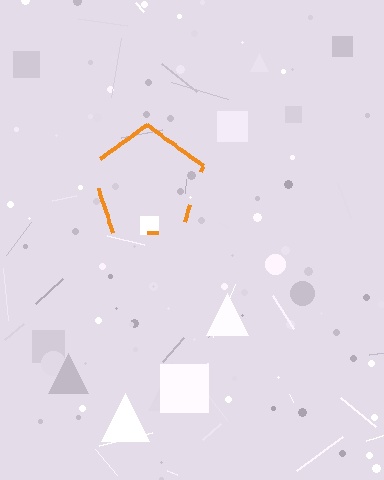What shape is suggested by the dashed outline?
The dashed outline suggests a pentagon.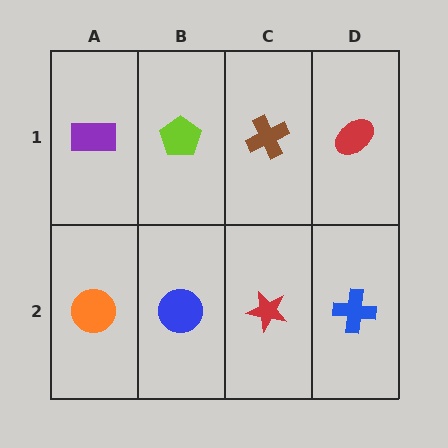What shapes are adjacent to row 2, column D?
A red ellipse (row 1, column D), a red star (row 2, column C).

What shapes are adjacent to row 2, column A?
A purple rectangle (row 1, column A), a blue circle (row 2, column B).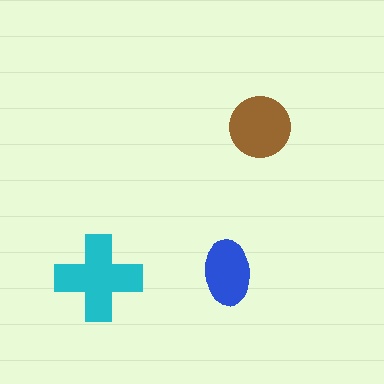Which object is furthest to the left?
The cyan cross is leftmost.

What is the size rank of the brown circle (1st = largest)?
2nd.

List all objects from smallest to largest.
The blue ellipse, the brown circle, the cyan cross.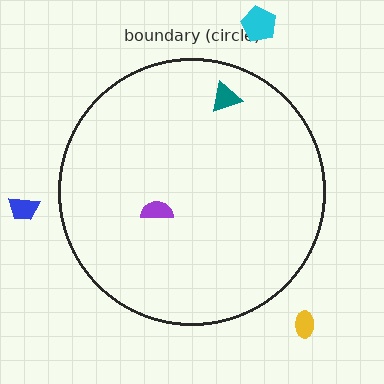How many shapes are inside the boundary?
2 inside, 3 outside.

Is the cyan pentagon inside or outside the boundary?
Outside.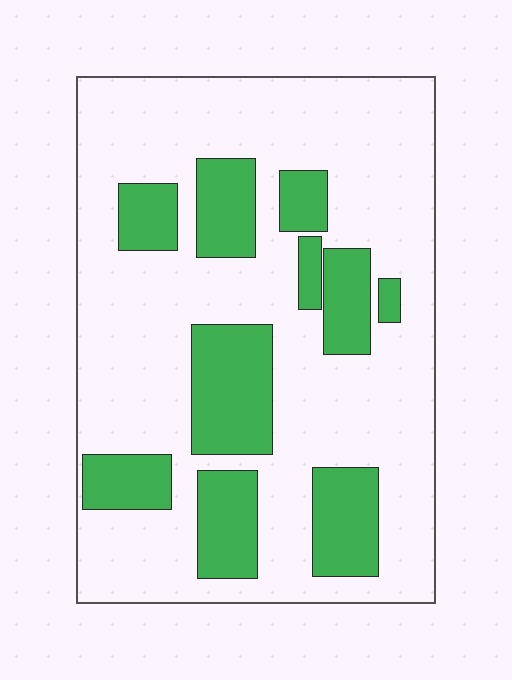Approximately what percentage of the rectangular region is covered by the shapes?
Approximately 25%.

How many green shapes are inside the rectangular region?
10.